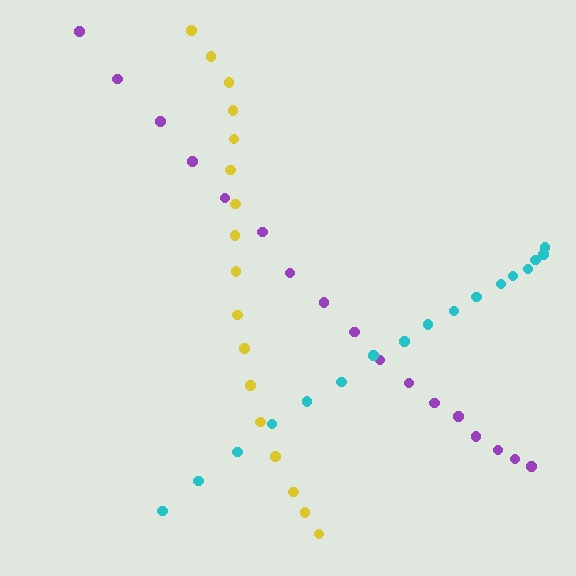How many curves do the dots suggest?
There are 3 distinct paths.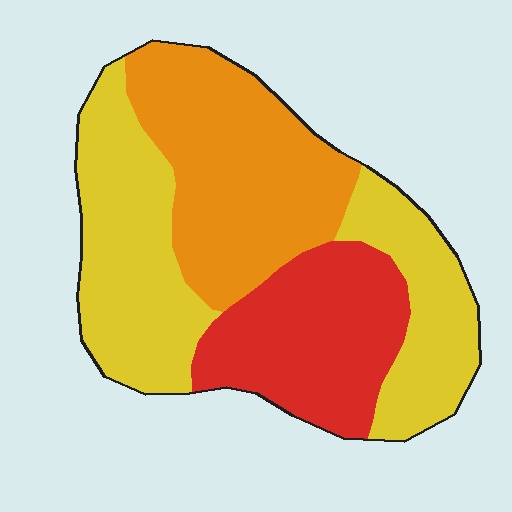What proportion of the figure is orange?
Orange covers roughly 30% of the figure.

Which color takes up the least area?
Red, at roughly 25%.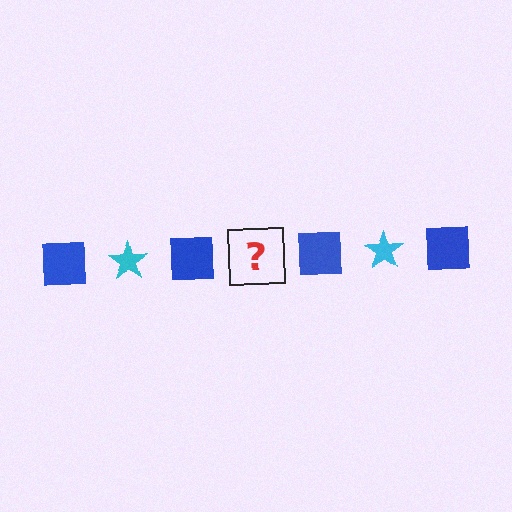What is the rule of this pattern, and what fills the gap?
The rule is that the pattern alternates between blue square and cyan star. The gap should be filled with a cyan star.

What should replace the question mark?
The question mark should be replaced with a cyan star.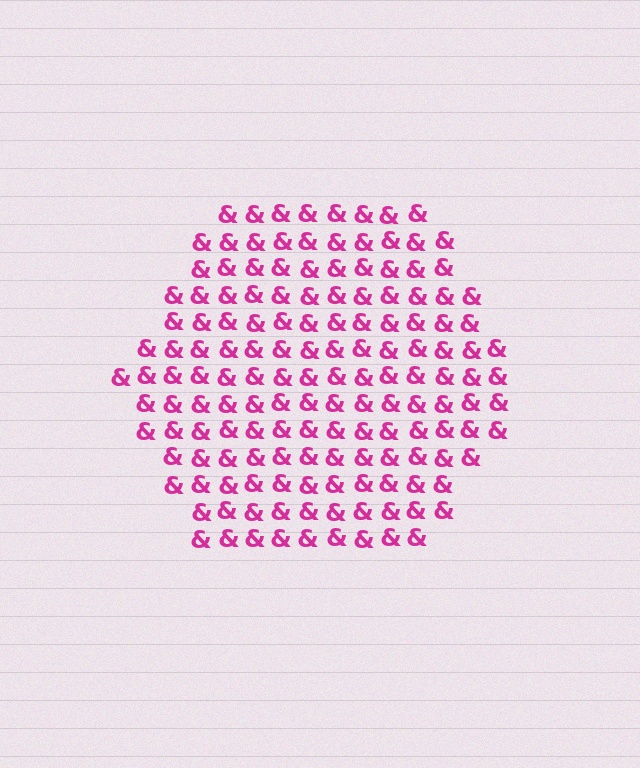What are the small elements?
The small elements are ampersands.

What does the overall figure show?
The overall figure shows a hexagon.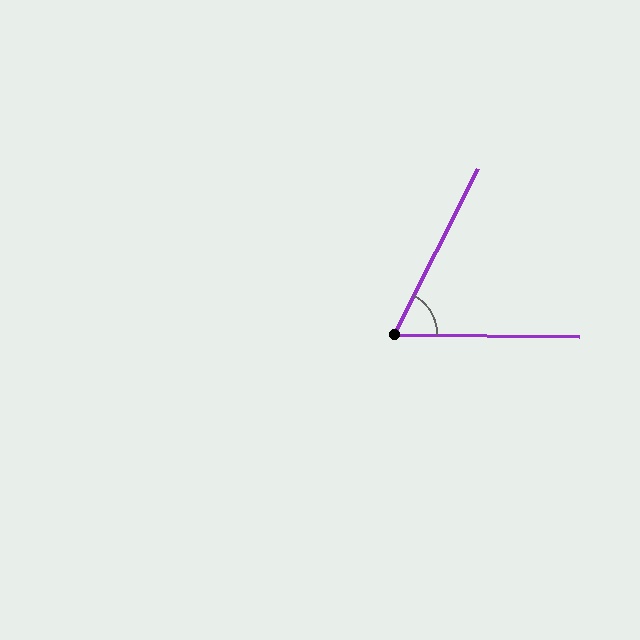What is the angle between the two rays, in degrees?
Approximately 64 degrees.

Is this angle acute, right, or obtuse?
It is acute.